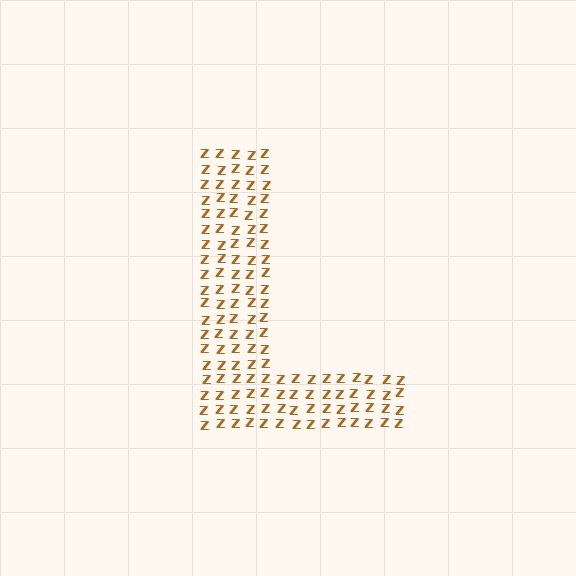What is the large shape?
The large shape is the letter L.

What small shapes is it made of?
It is made of small letter Z's.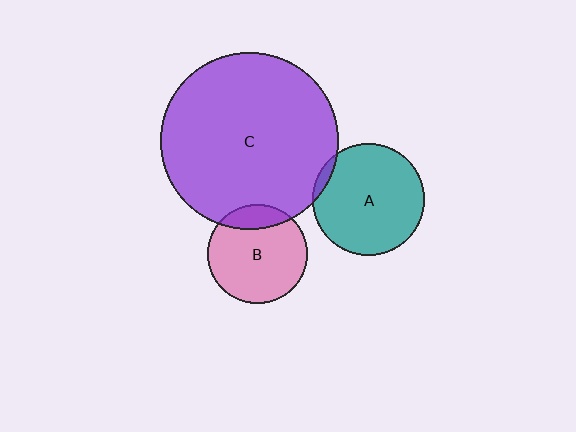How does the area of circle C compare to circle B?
Approximately 3.2 times.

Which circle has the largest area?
Circle C (purple).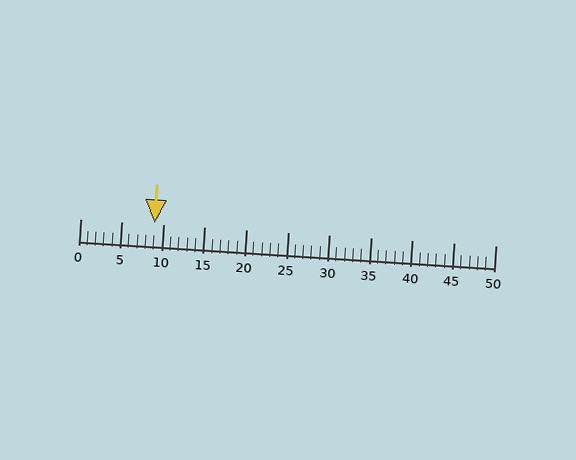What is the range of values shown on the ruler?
The ruler shows values from 0 to 50.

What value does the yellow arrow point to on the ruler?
The yellow arrow points to approximately 9.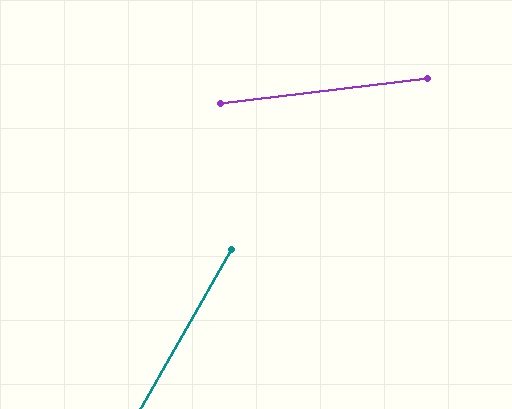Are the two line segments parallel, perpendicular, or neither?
Neither parallel nor perpendicular — they differ by about 53°.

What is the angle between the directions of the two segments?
Approximately 53 degrees.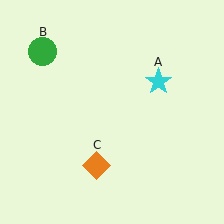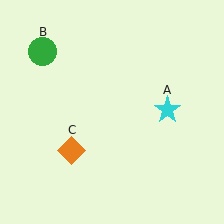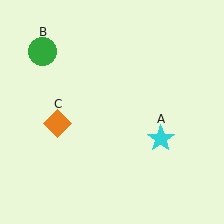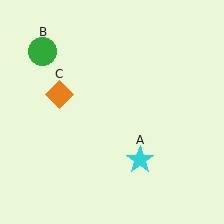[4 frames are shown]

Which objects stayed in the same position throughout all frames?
Green circle (object B) remained stationary.